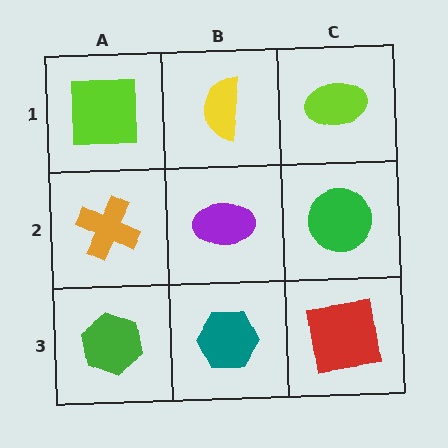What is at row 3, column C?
A red square.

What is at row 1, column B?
A yellow semicircle.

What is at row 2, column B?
A purple ellipse.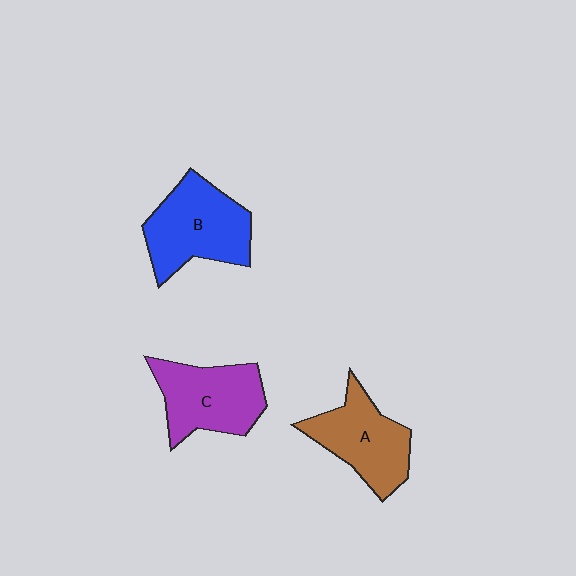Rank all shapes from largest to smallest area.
From largest to smallest: B (blue), C (purple), A (brown).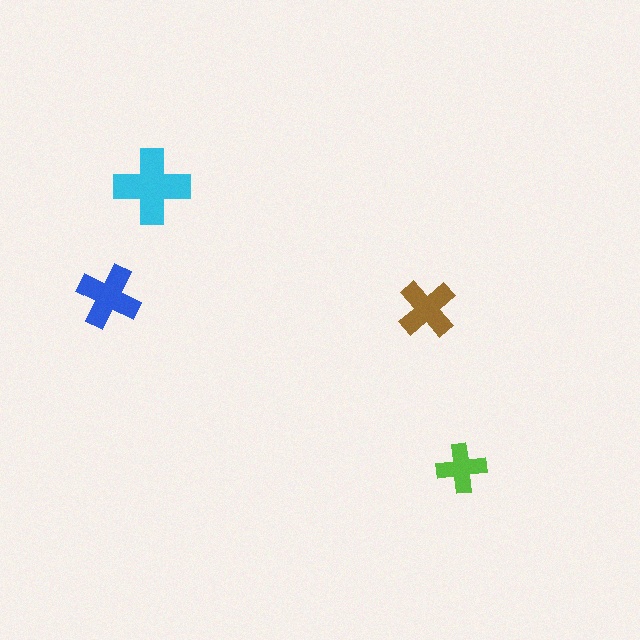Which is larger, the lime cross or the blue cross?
The blue one.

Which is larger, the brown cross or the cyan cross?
The cyan one.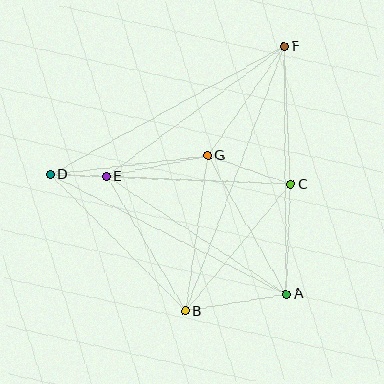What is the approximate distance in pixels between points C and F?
The distance between C and F is approximately 138 pixels.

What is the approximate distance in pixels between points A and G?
The distance between A and G is approximately 159 pixels.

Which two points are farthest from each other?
Points B and F are farthest from each other.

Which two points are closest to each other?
Points D and E are closest to each other.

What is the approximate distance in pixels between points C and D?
The distance between C and D is approximately 240 pixels.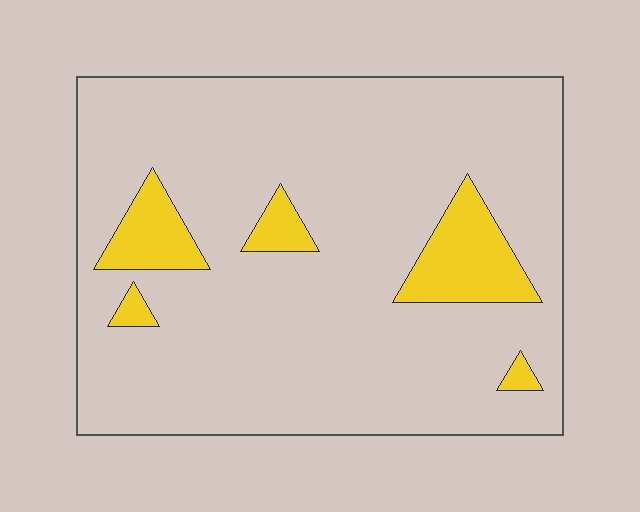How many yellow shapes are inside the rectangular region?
5.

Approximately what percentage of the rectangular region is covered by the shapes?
Approximately 10%.